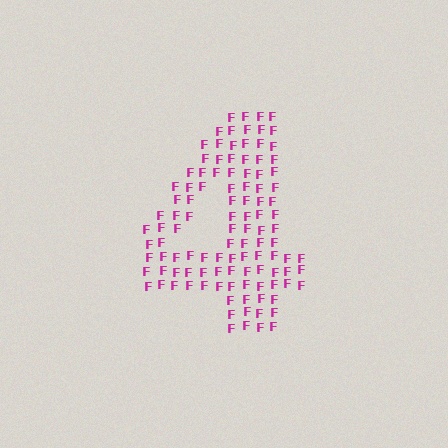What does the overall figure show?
The overall figure shows the digit 4.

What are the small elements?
The small elements are letter F's.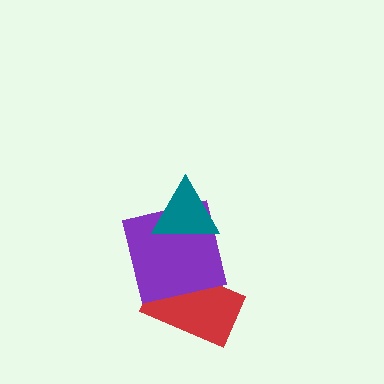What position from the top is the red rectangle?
The red rectangle is 3rd from the top.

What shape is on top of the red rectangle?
The purple square is on top of the red rectangle.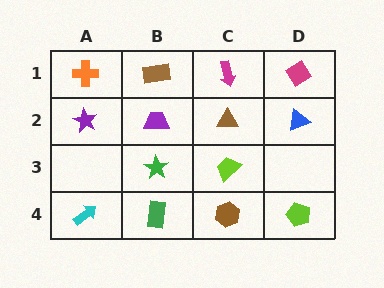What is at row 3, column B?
A green star.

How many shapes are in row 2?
4 shapes.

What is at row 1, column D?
A magenta diamond.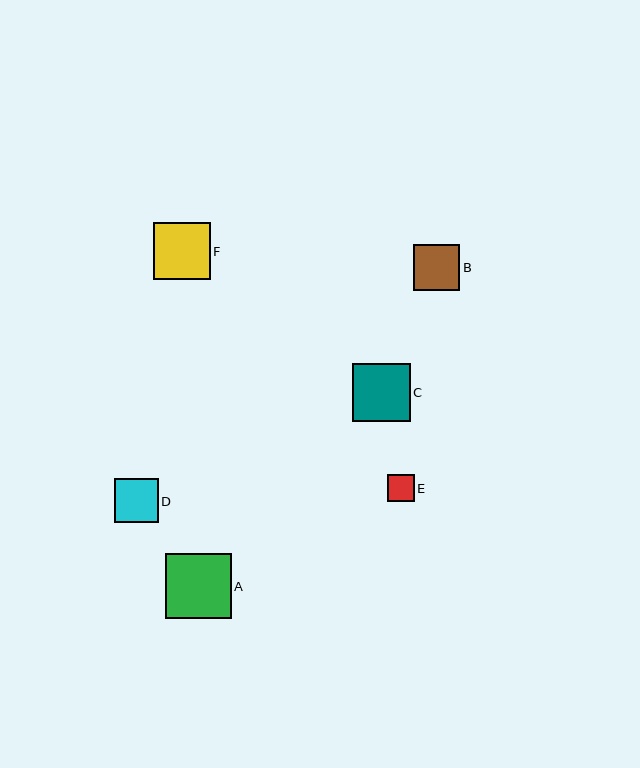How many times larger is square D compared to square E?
Square D is approximately 1.6 times the size of square E.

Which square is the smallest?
Square E is the smallest with a size of approximately 27 pixels.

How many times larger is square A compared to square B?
Square A is approximately 1.4 times the size of square B.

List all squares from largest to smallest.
From largest to smallest: A, C, F, B, D, E.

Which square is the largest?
Square A is the largest with a size of approximately 65 pixels.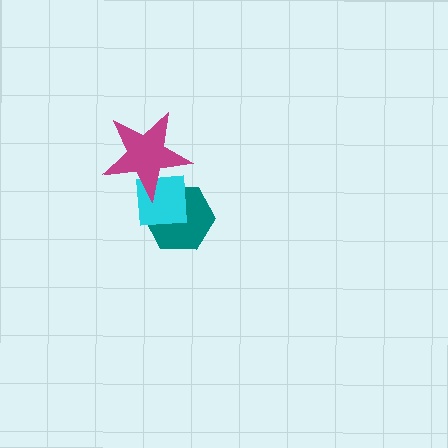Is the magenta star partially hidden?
No, no other shape covers it.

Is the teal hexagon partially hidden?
Yes, it is partially covered by another shape.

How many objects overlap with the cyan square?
2 objects overlap with the cyan square.